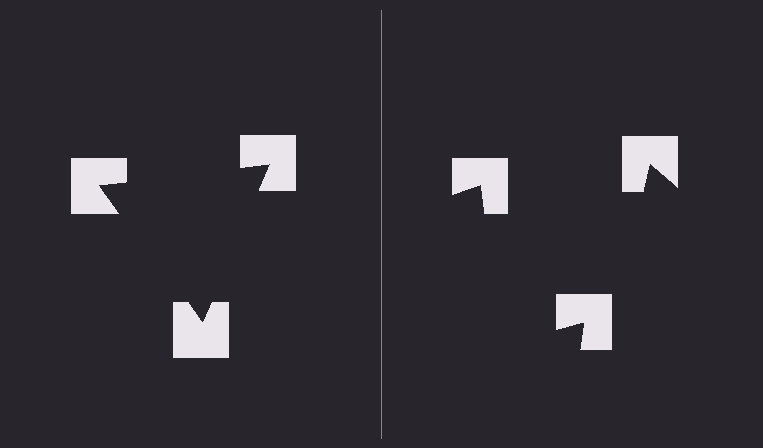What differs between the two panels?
The notched squares are positioned identically on both sides; only the wedge orientations differ. On the left they align to a triangle; on the right they are misaligned.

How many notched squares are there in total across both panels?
6 — 3 on each side.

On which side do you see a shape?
An illusory triangle appears on the left side. On the right side the wedge cuts are rotated, so no coherent shape forms.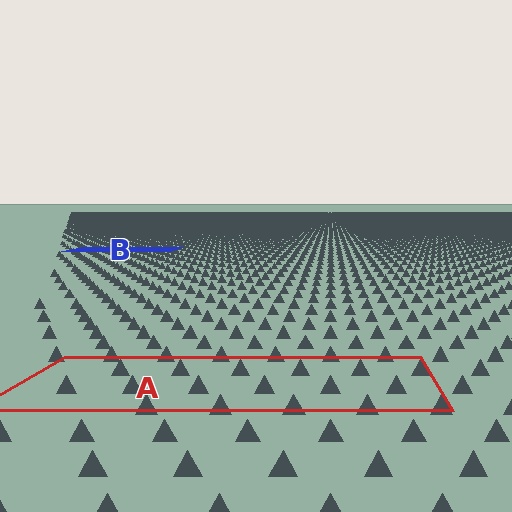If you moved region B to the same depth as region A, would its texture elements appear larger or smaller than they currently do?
They would appear larger. At a closer depth, the same texture elements are projected at a bigger on-screen size.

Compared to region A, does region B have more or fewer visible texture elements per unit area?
Region B has more texture elements per unit area — they are packed more densely because it is farther away.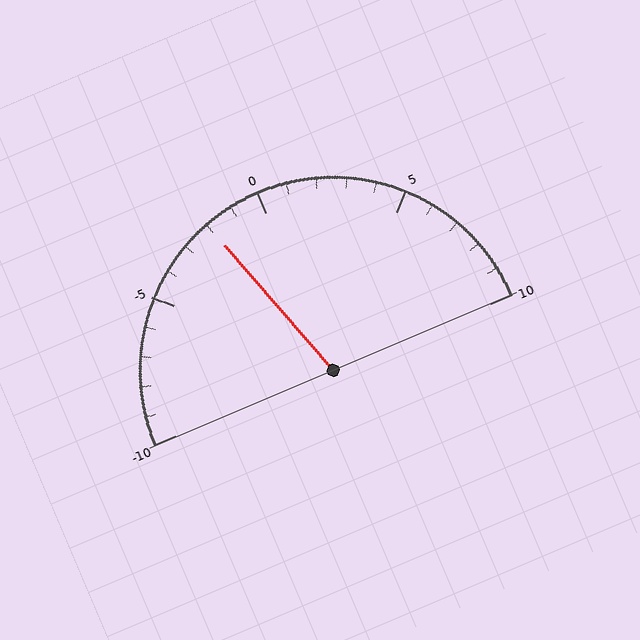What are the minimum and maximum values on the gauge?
The gauge ranges from -10 to 10.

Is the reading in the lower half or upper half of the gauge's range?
The reading is in the lower half of the range (-10 to 10).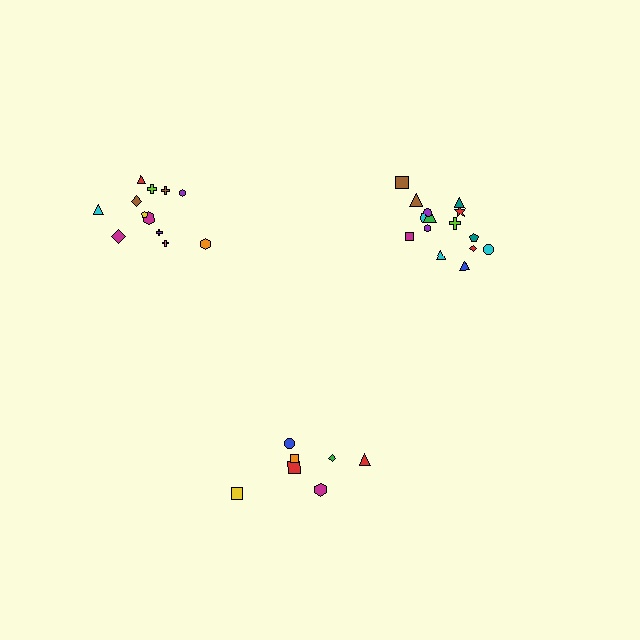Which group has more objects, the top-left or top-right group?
The top-right group.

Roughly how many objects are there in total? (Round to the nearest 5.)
Roughly 35 objects in total.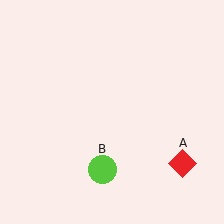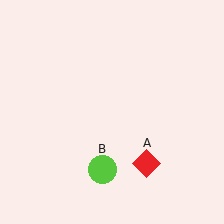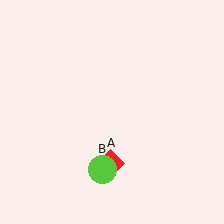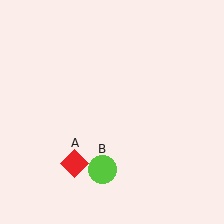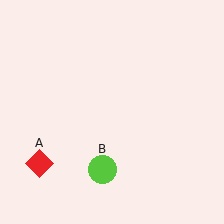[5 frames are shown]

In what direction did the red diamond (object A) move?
The red diamond (object A) moved left.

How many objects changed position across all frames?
1 object changed position: red diamond (object A).